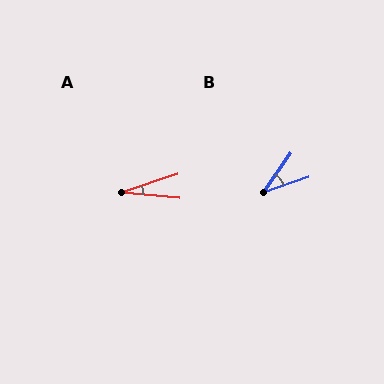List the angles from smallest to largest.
A (24°), B (36°).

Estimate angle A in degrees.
Approximately 24 degrees.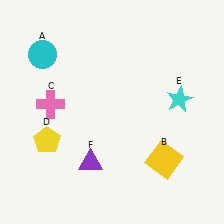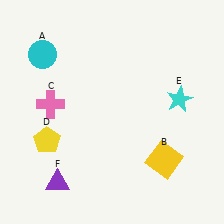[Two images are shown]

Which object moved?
The purple triangle (F) moved left.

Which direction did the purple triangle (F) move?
The purple triangle (F) moved left.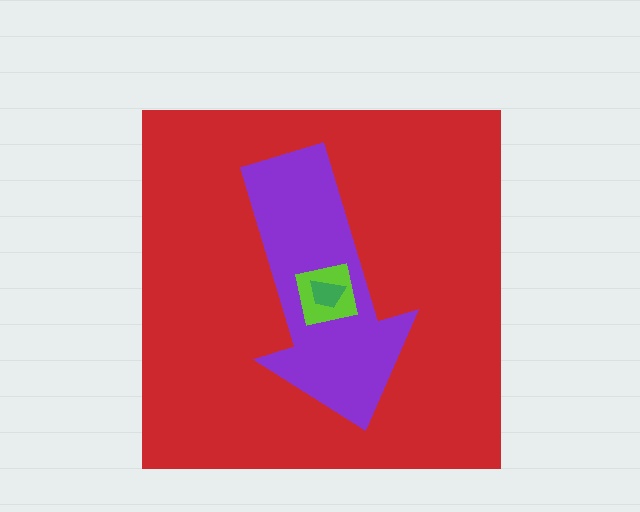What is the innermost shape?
The green trapezoid.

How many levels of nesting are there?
4.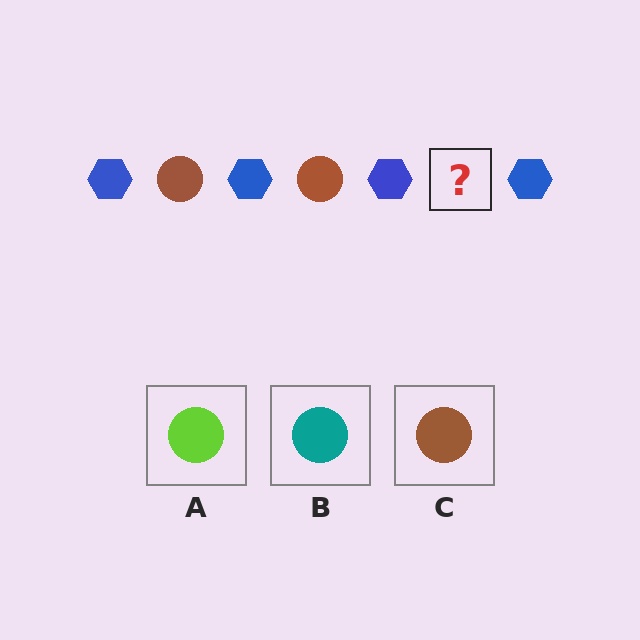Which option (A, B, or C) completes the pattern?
C.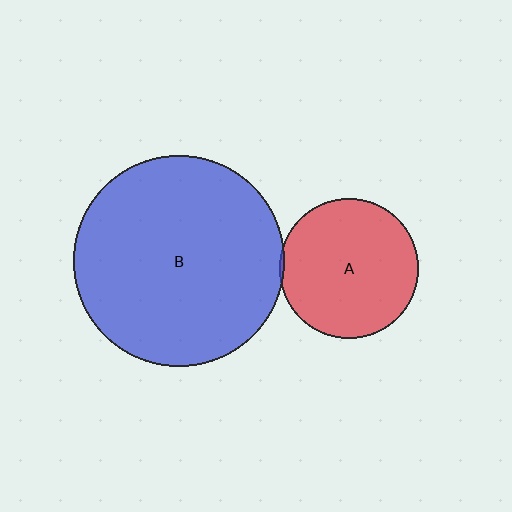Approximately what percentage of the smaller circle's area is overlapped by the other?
Approximately 5%.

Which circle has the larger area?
Circle B (blue).